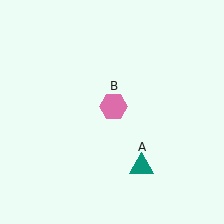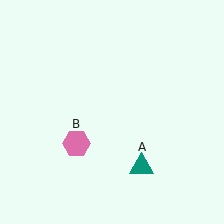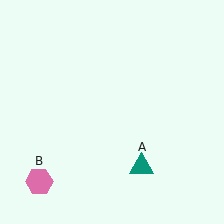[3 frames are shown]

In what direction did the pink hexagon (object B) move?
The pink hexagon (object B) moved down and to the left.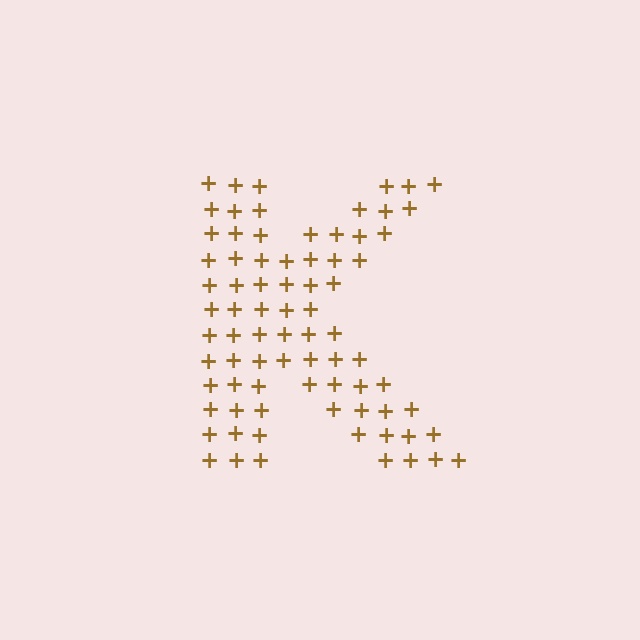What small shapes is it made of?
It is made of small plus signs.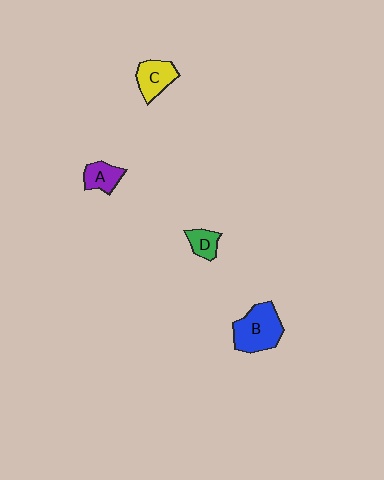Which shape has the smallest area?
Shape D (green).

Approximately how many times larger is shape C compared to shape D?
Approximately 1.5 times.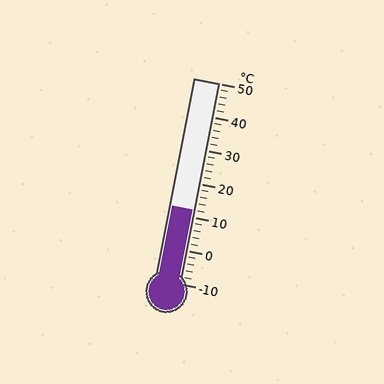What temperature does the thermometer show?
The thermometer shows approximately 12°C.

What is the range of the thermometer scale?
The thermometer scale ranges from -10°C to 50°C.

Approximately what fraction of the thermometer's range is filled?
The thermometer is filled to approximately 35% of its range.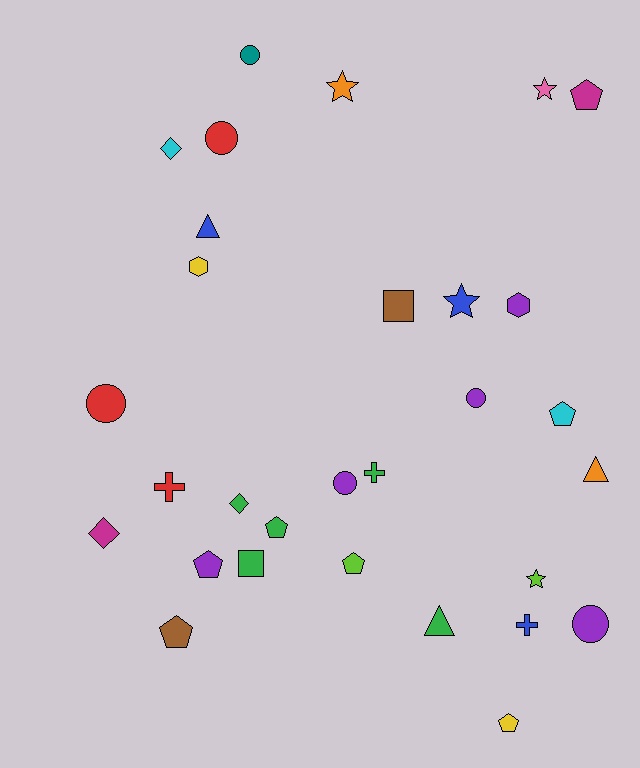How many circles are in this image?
There are 6 circles.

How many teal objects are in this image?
There is 1 teal object.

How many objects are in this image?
There are 30 objects.